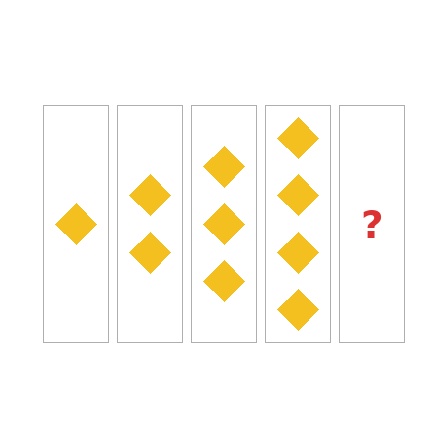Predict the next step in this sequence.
The next step is 5 diamonds.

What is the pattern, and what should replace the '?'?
The pattern is that each step adds one more diamond. The '?' should be 5 diamonds.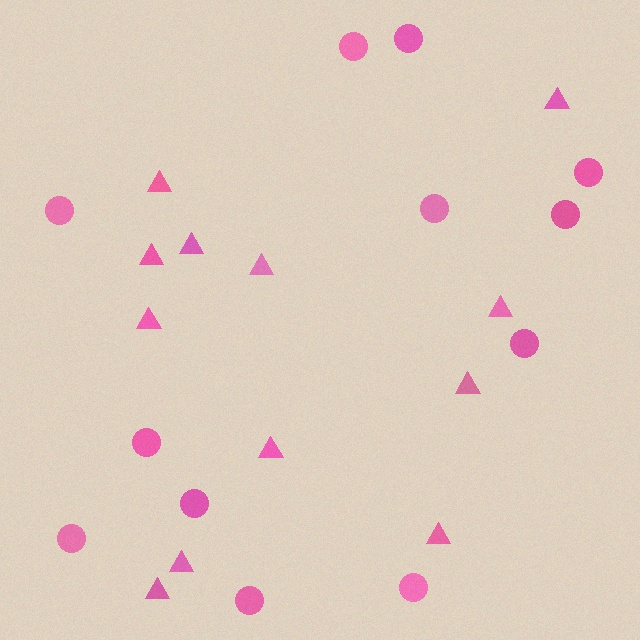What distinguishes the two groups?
There are 2 groups: one group of circles (12) and one group of triangles (12).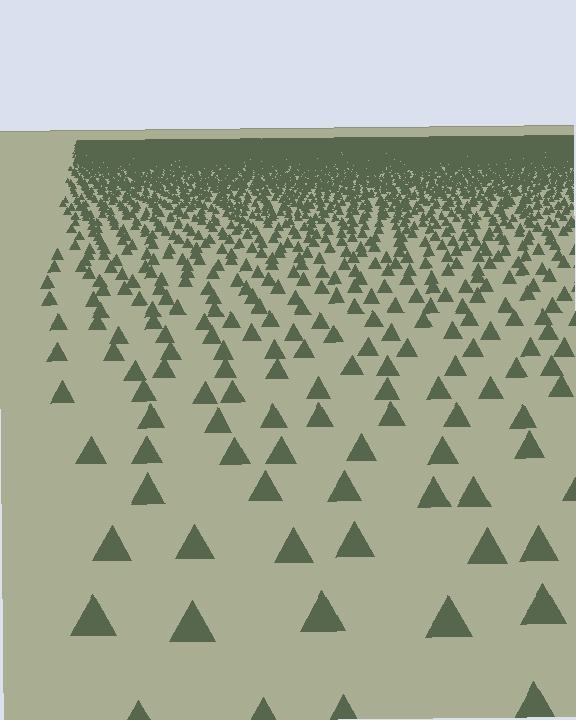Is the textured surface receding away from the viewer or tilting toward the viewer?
The surface is receding away from the viewer. Texture elements get smaller and denser toward the top.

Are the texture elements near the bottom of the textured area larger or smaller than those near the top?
Larger. Near the bottom, elements are closer to the viewer and appear at a bigger on-screen size.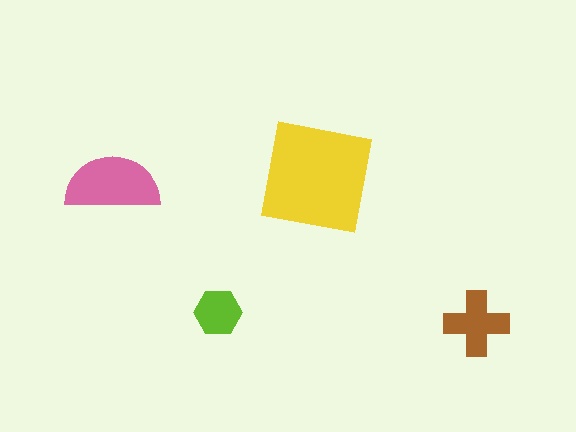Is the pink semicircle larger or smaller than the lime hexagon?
Larger.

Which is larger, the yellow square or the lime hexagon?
The yellow square.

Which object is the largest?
The yellow square.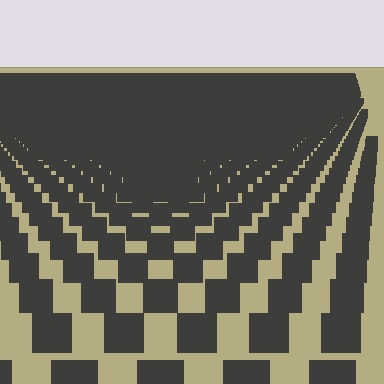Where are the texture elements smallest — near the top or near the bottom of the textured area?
Near the top.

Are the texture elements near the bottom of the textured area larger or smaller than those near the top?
Larger. Near the bottom, elements are closer to the viewer and appear at a bigger on-screen size.